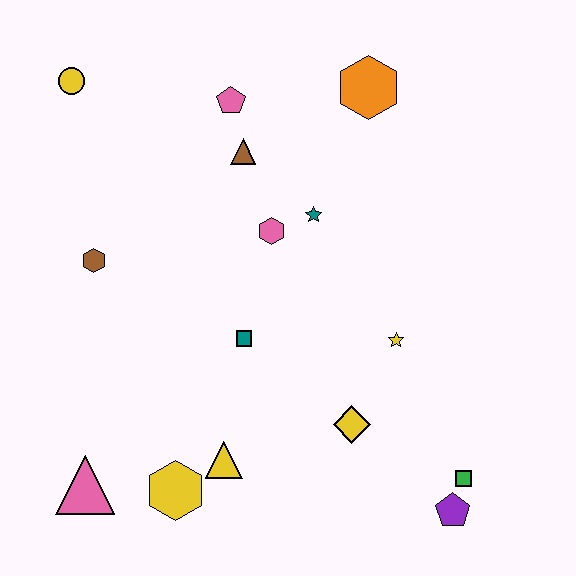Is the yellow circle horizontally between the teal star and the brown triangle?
No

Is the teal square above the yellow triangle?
Yes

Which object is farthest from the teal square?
The yellow circle is farthest from the teal square.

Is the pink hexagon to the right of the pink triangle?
Yes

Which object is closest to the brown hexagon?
The teal square is closest to the brown hexagon.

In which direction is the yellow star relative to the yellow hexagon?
The yellow star is to the right of the yellow hexagon.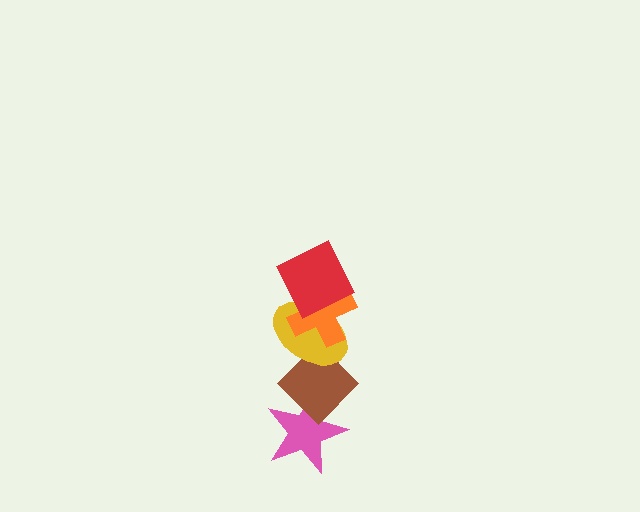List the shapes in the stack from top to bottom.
From top to bottom: the red square, the orange cross, the yellow ellipse, the brown diamond, the pink star.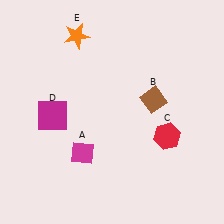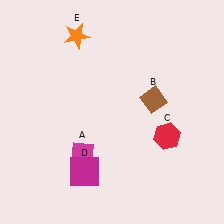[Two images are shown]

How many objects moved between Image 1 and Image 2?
1 object moved between the two images.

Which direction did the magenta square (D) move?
The magenta square (D) moved down.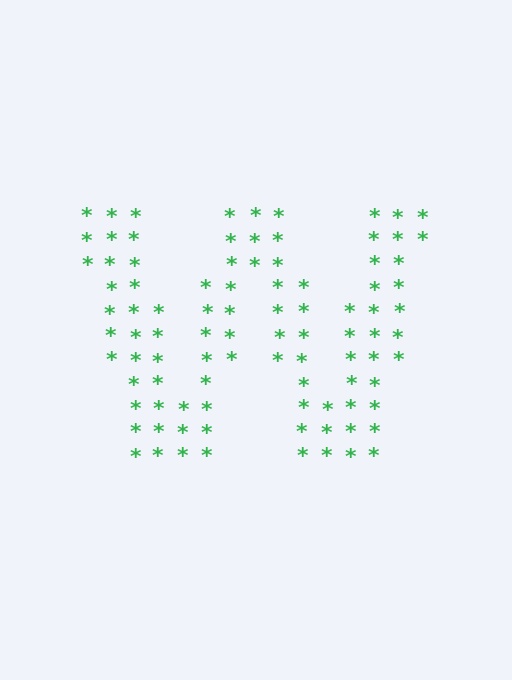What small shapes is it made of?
It is made of small asterisks.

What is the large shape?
The large shape is the letter W.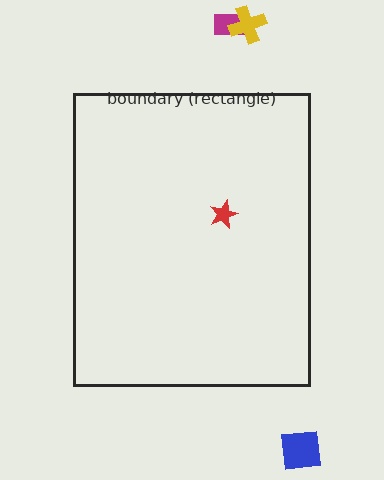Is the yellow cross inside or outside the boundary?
Outside.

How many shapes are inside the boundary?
1 inside, 3 outside.